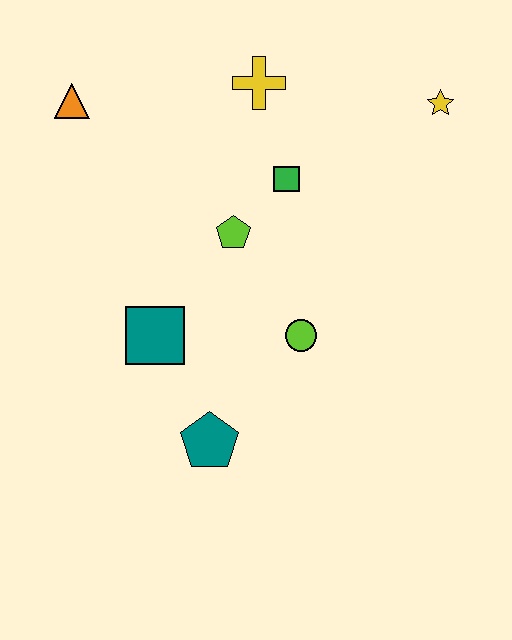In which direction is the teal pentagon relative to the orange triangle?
The teal pentagon is below the orange triangle.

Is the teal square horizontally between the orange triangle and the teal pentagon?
Yes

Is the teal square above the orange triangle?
No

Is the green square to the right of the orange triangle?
Yes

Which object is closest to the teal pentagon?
The teal square is closest to the teal pentagon.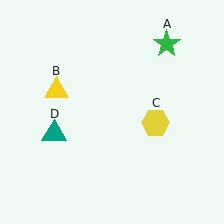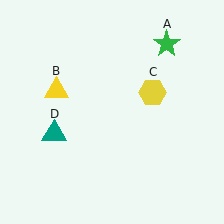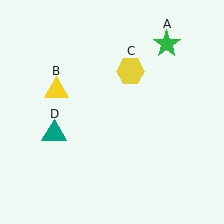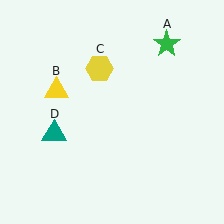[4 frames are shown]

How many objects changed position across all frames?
1 object changed position: yellow hexagon (object C).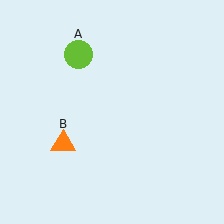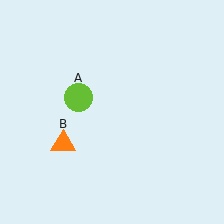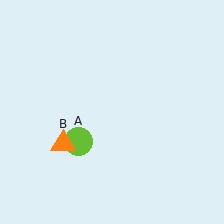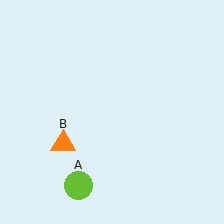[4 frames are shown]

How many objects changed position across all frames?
1 object changed position: lime circle (object A).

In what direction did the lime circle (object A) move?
The lime circle (object A) moved down.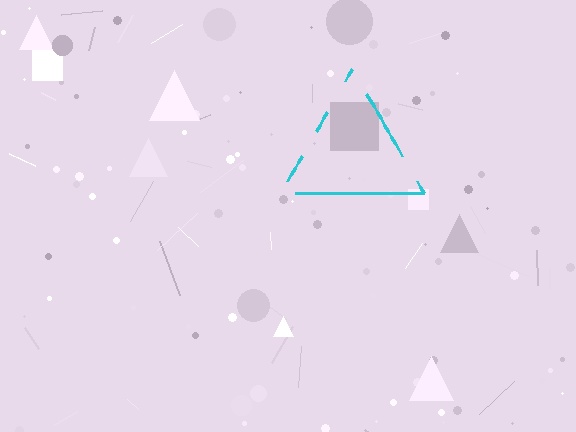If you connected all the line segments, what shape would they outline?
They would outline a triangle.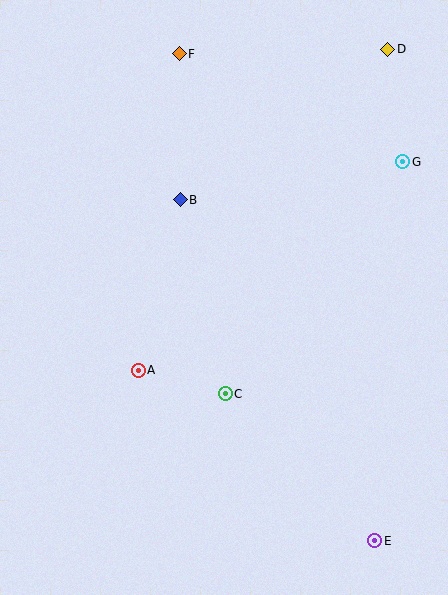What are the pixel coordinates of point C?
Point C is at (225, 394).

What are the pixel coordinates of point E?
Point E is at (375, 541).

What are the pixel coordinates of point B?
Point B is at (180, 200).